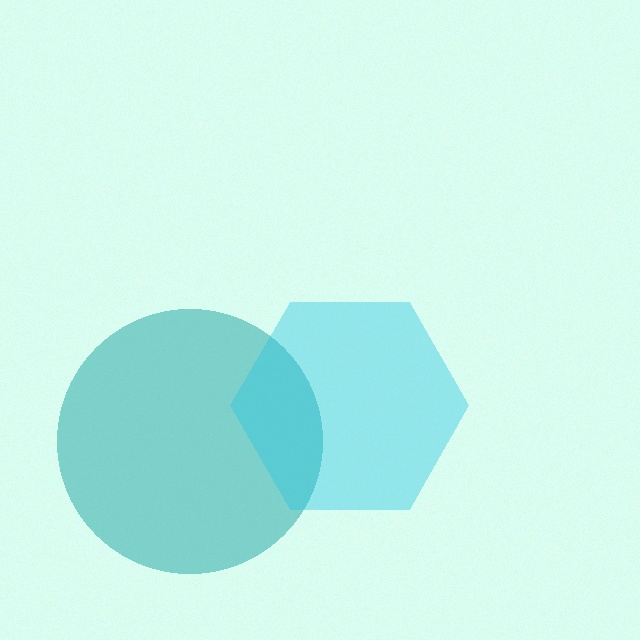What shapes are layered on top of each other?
The layered shapes are: a teal circle, a cyan hexagon.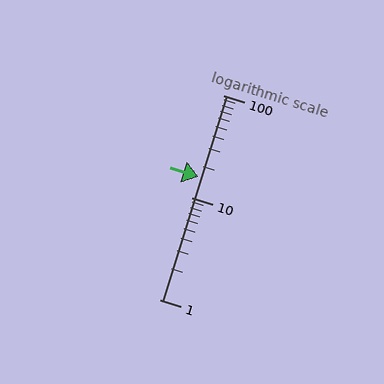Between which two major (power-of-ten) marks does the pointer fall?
The pointer is between 10 and 100.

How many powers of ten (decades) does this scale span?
The scale spans 2 decades, from 1 to 100.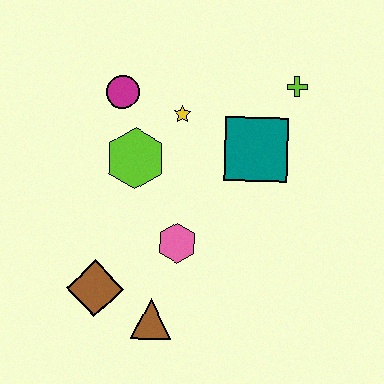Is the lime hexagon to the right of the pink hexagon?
No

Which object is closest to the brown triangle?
The brown diamond is closest to the brown triangle.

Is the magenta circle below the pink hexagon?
No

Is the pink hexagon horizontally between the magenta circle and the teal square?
Yes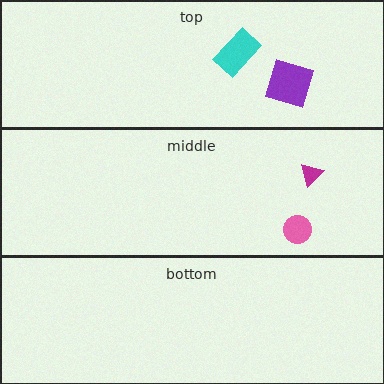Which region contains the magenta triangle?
The middle region.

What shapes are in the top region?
The cyan rectangle, the purple square.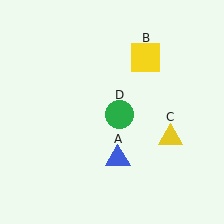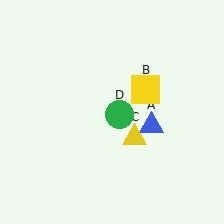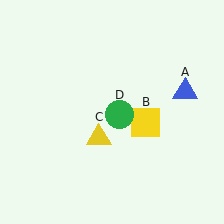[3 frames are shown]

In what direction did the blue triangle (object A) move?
The blue triangle (object A) moved up and to the right.